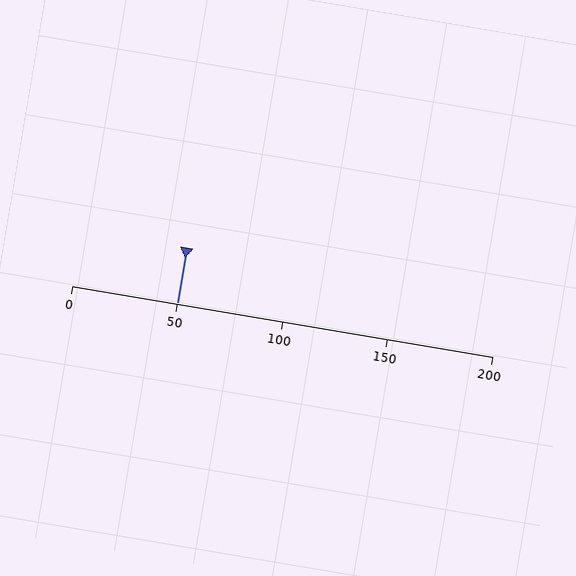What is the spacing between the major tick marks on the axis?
The major ticks are spaced 50 apart.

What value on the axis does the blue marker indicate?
The marker indicates approximately 50.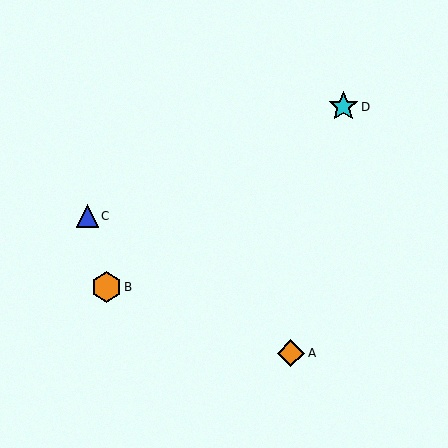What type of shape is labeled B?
Shape B is an orange hexagon.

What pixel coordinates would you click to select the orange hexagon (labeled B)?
Click at (106, 287) to select the orange hexagon B.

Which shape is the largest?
The orange hexagon (labeled B) is the largest.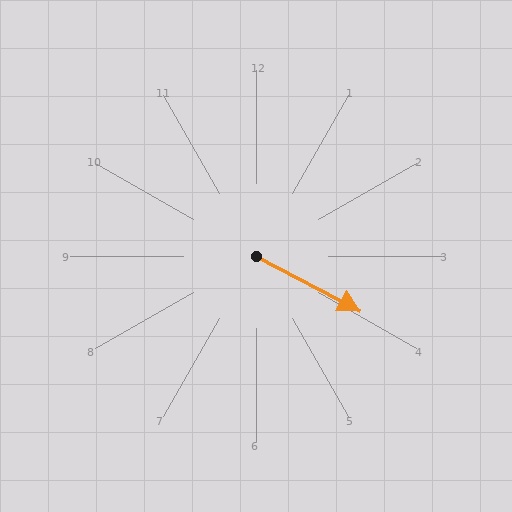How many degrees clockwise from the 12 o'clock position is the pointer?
Approximately 118 degrees.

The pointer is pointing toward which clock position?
Roughly 4 o'clock.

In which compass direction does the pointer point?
Southeast.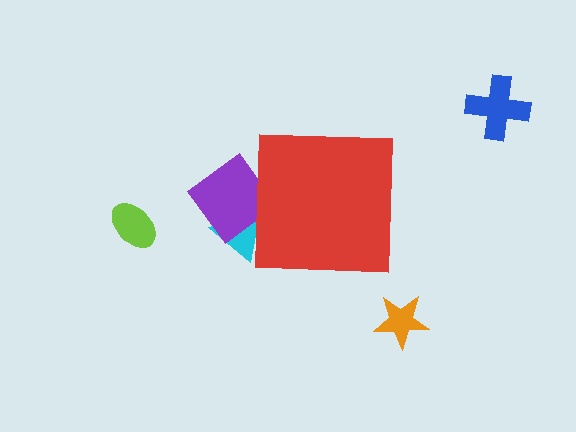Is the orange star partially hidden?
No, the orange star is fully visible.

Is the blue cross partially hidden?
No, the blue cross is fully visible.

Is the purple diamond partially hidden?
Yes, the purple diamond is partially hidden behind the red square.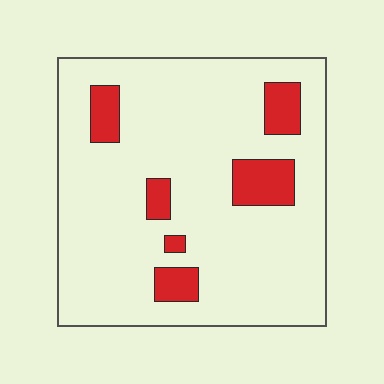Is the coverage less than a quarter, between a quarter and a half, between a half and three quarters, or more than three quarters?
Less than a quarter.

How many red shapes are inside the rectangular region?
6.